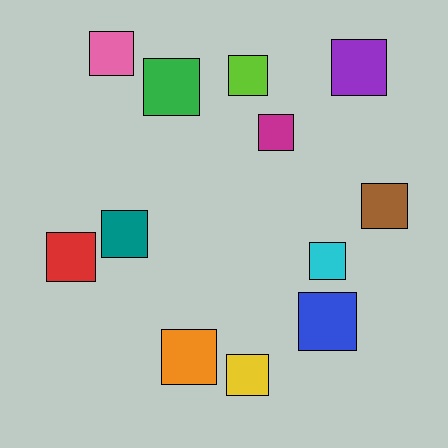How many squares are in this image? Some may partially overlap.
There are 12 squares.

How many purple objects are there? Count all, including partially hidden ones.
There is 1 purple object.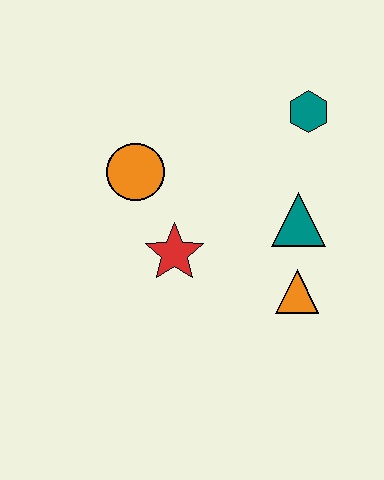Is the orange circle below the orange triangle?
No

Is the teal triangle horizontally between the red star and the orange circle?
No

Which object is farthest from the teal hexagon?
The red star is farthest from the teal hexagon.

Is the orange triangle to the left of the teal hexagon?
Yes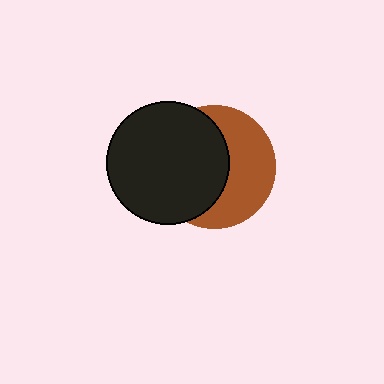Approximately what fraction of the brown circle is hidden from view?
Roughly 53% of the brown circle is hidden behind the black circle.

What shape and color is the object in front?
The object in front is a black circle.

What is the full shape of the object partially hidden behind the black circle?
The partially hidden object is a brown circle.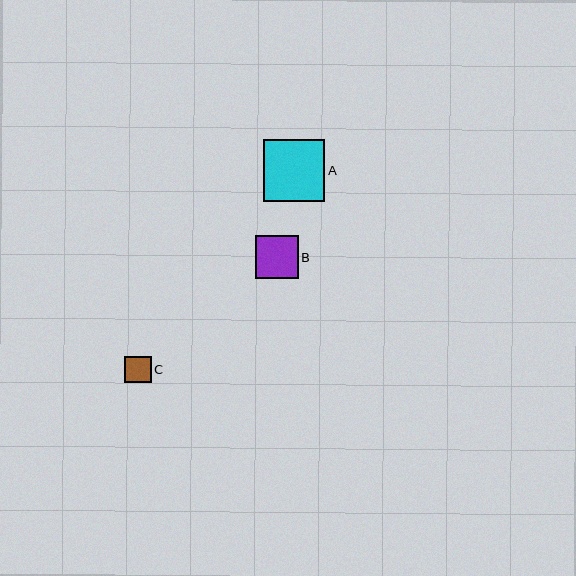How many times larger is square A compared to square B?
Square A is approximately 1.4 times the size of square B.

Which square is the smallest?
Square C is the smallest with a size of approximately 26 pixels.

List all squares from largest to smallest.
From largest to smallest: A, B, C.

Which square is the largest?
Square A is the largest with a size of approximately 62 pixels.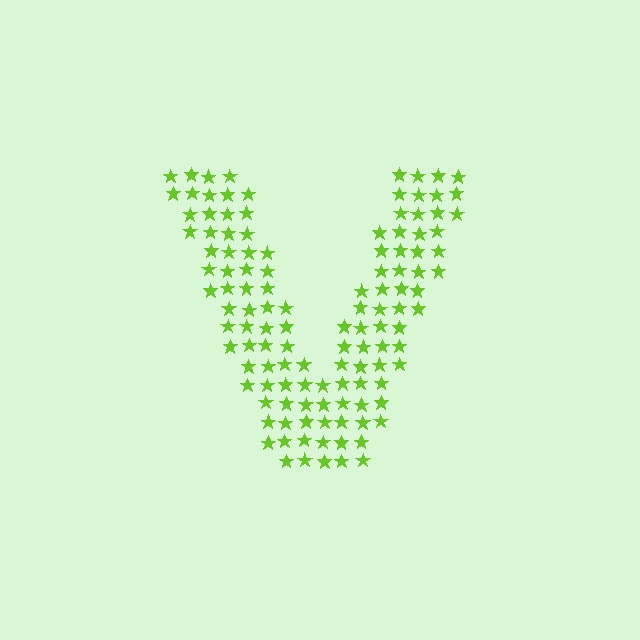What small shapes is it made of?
It is made of small stars.